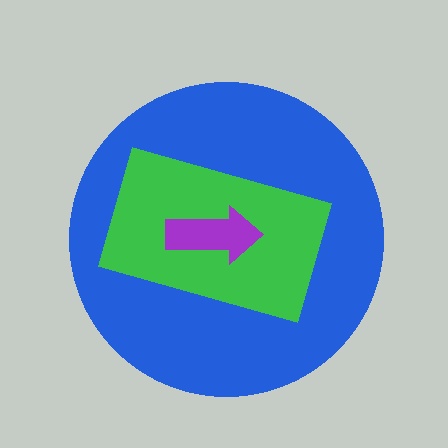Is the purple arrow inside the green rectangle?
Yes.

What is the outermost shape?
The blue circle.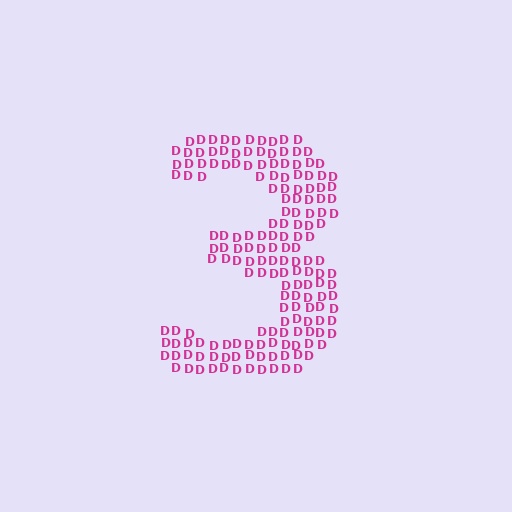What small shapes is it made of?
It is made of small letter D's.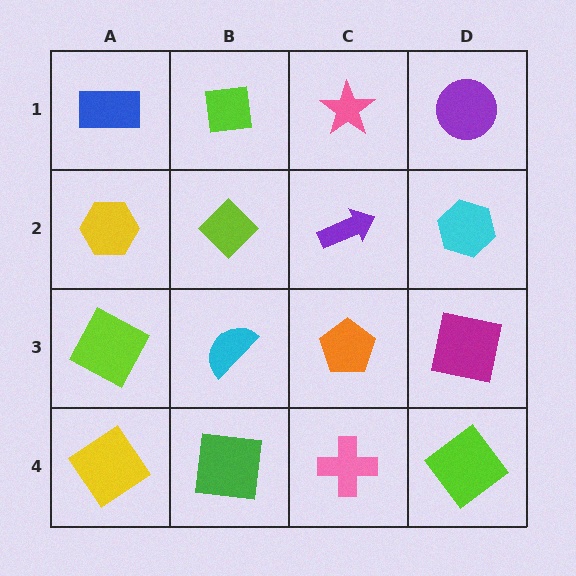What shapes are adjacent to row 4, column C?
An orange pentagon (row 3, column C), a green square (row 4, column B), a lime diamond (row 4, column D).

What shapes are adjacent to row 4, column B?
A cyan semicircle (row 3, column B), a yellow diamond (row 4, column A), a pink cross (row 4, column C).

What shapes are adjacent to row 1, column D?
A cyan hexagon (row 2, column D), a pink star (row 1, column C).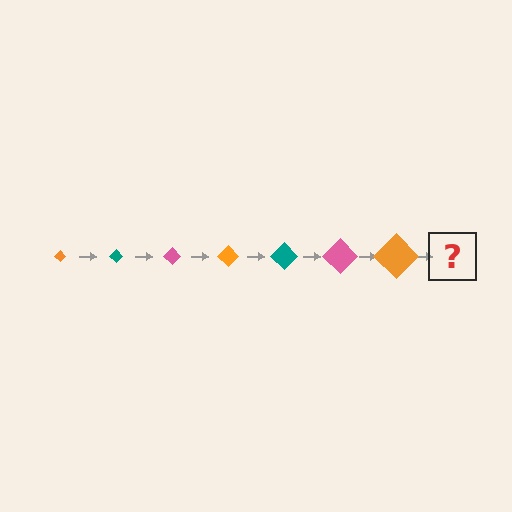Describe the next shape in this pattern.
It should be a teal diamond, larger than the previous one.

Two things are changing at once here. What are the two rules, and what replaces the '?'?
The two rules are that the diamond grows larger each step and the color cycles through orange, teal, and pink. The '?' should be a teal diamond, larger than the previous one.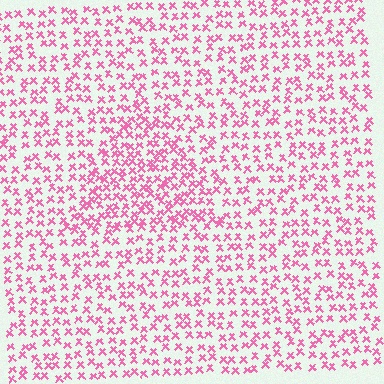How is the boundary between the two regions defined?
The boundary is defined by a change in element density (approximately 1.7x ratio). All elements are the same color, size, and shape.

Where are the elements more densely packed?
The elements are more densely packed inside the triangle boundary.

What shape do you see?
I see a triangle.